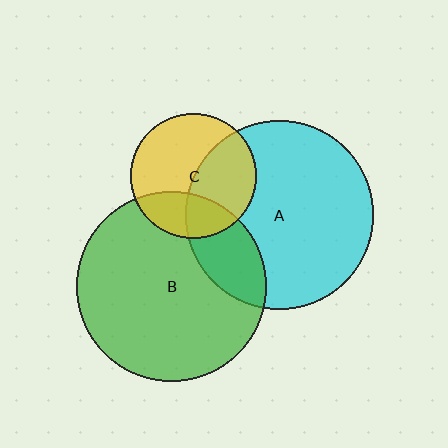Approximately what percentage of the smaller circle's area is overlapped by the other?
Approximately 25%.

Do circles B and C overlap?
Yes.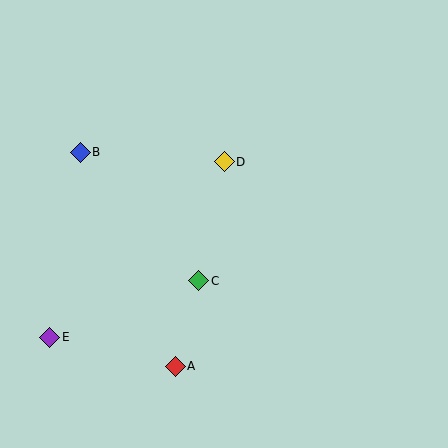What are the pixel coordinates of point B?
Point B is at (80, 152).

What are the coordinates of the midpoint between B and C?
The midpoint between B and C is at (140, 216).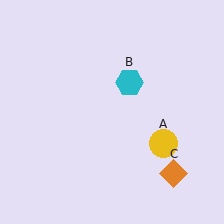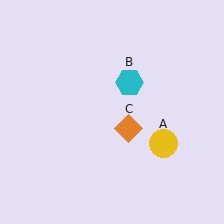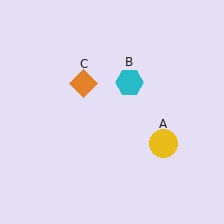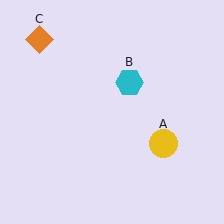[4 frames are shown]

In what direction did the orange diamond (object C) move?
The orange diamond (object C) moved up and to the left.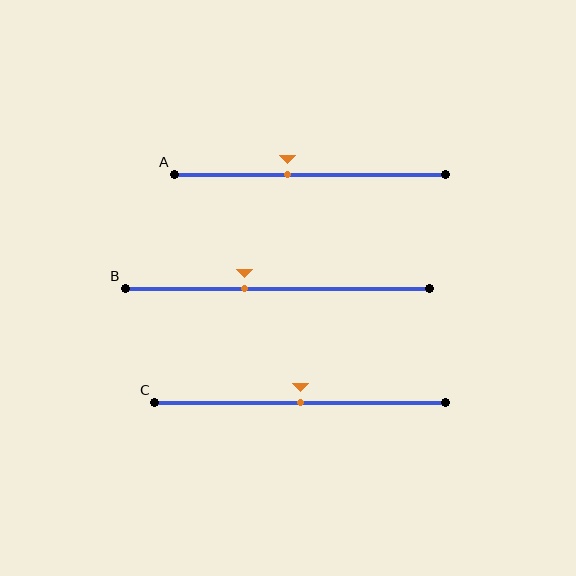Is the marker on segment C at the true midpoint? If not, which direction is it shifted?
Yes, the marker on segment C is at the true midpoint.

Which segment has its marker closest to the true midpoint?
Segment C has its marker closest to the true midpoint.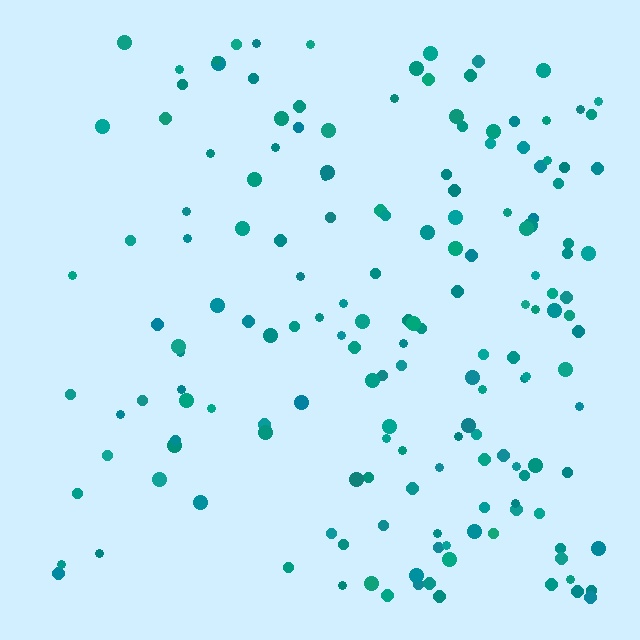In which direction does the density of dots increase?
From left to right, with the right side densest.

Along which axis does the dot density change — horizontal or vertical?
Horizontal.